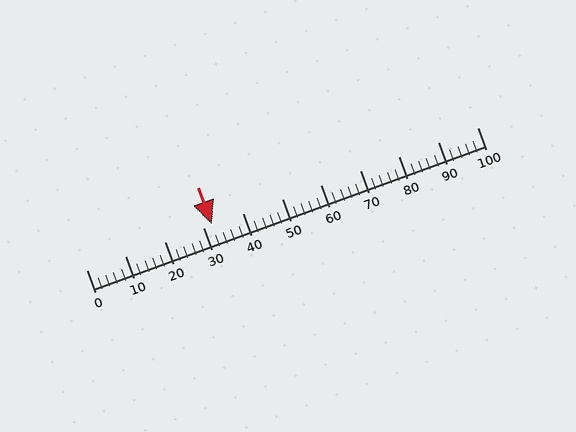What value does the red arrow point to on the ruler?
The red arrow points to approximately 32.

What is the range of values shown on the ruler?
The ruler shows values from 0 to 100.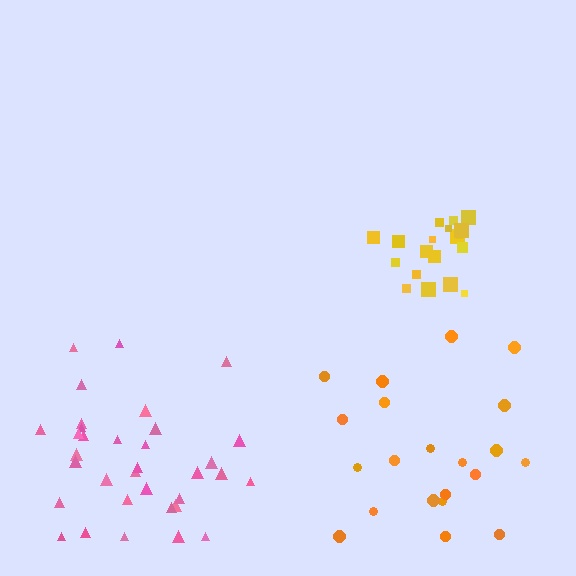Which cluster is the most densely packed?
Yellow.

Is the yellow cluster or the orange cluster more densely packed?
Yellow.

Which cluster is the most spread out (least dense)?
Orange.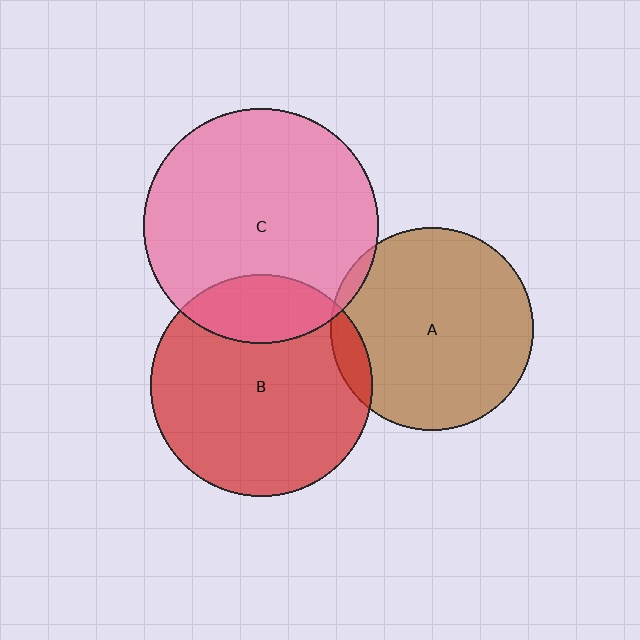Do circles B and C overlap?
Yes.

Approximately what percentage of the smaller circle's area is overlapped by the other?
Approximately 20%.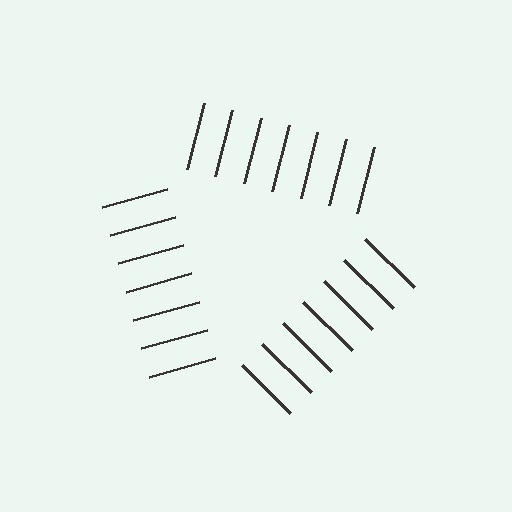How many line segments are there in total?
21 — 7 along each of the 3 edges.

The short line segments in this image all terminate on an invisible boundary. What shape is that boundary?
An illusory triangle — the line segments terminate on its edges but no continuous stroke is drawn.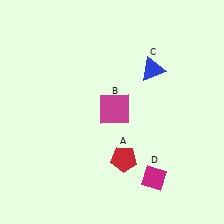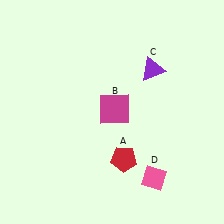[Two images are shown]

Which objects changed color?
C changed from blue to purple. D changed from magenta to pink.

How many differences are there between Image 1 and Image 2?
There are 2 differences between the two images.